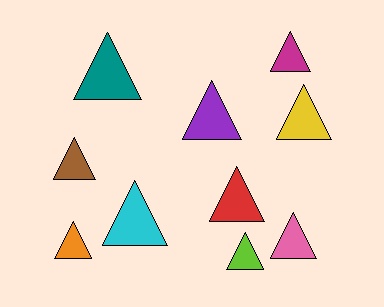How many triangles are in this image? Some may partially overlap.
There are 10 triangles.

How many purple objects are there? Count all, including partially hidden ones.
There is 1 purple object.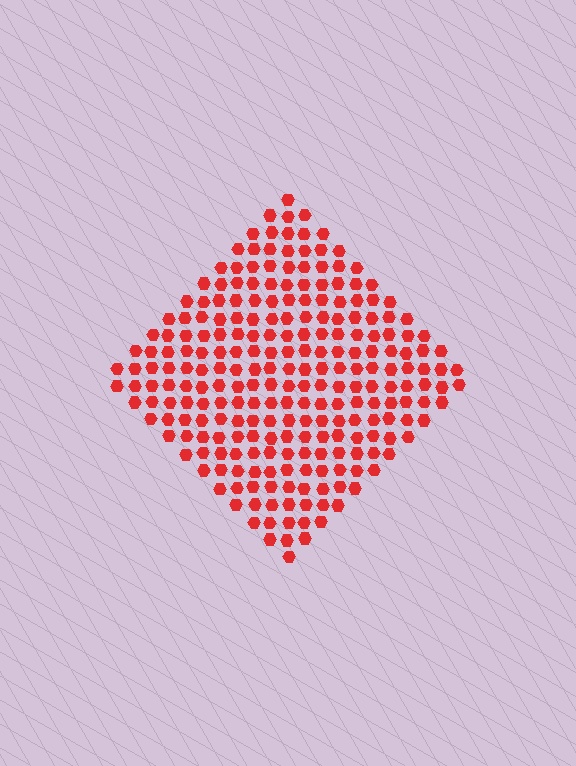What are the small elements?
The small elements are hexagons.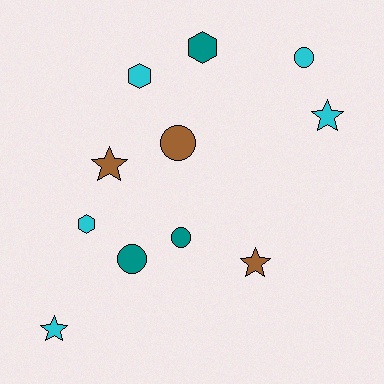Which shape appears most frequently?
Star, with 4 objects.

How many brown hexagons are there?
There are no brown hexagons.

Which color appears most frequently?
Cyan, with 5 objects.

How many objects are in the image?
There are 11 objects.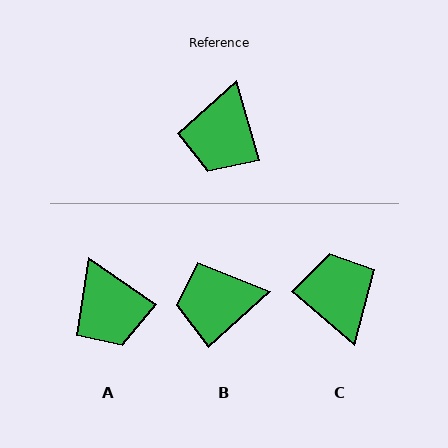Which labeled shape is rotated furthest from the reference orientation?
C, about 147 degrees away.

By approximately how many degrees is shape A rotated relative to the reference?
Approximately 39 degrees counter-clockwise.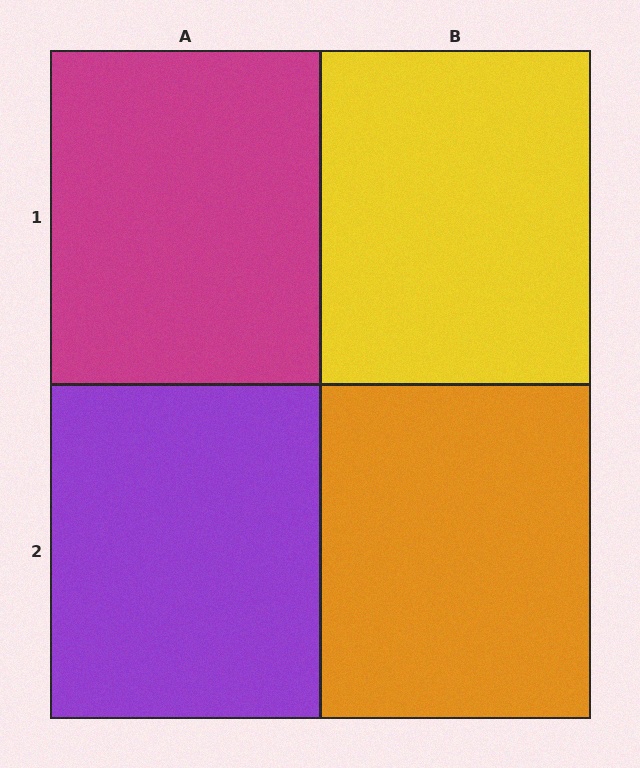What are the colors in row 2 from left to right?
Purple, orange.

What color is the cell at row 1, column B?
Yellow.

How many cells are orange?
1 cell is orange.